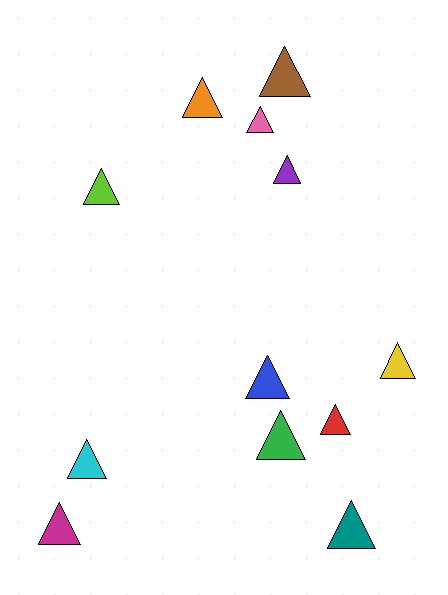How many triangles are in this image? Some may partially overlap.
There are 12 triangles.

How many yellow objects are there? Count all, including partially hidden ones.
There is 1 yellow object.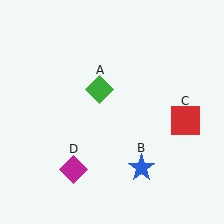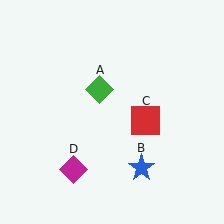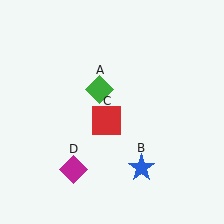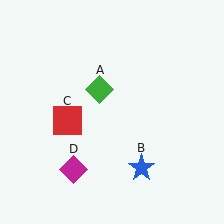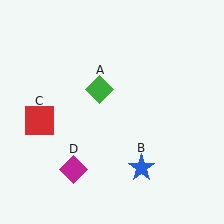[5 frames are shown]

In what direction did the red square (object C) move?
The red square (object C) moved left.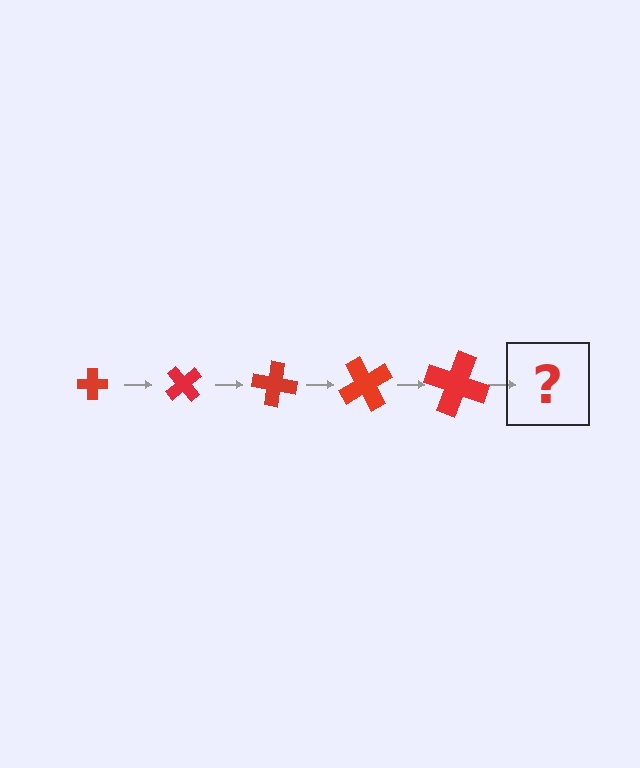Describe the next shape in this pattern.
It should be a cross, larger than the previous one and rotated 250 degrees from the start.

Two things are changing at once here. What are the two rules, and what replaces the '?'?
The two rules are that the cross grows larger each step and it rotates 50 degrees each step. The '?' should be a cross, larger than the previous one and rotated 250 degrees from the start.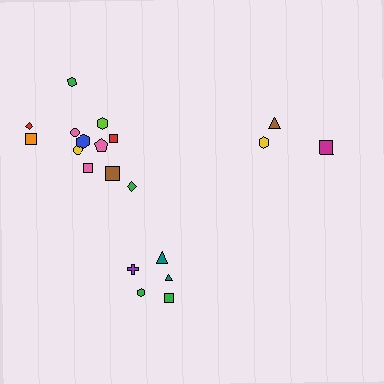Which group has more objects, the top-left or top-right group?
The top-left group.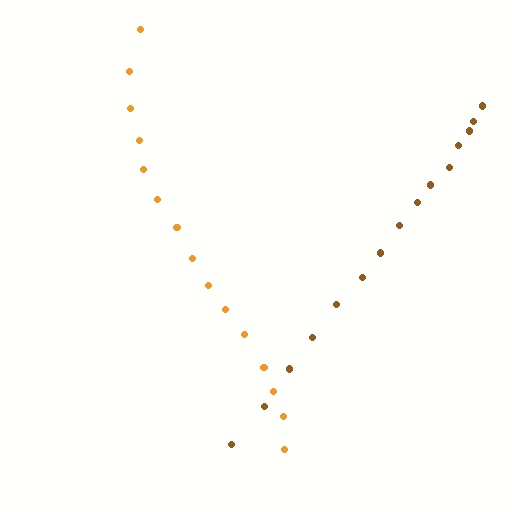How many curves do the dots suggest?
There are 2 distinct paths.